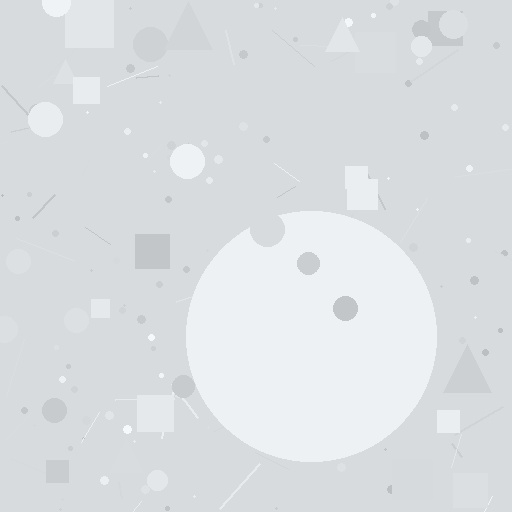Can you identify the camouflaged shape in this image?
The camouflaged shape is a circle.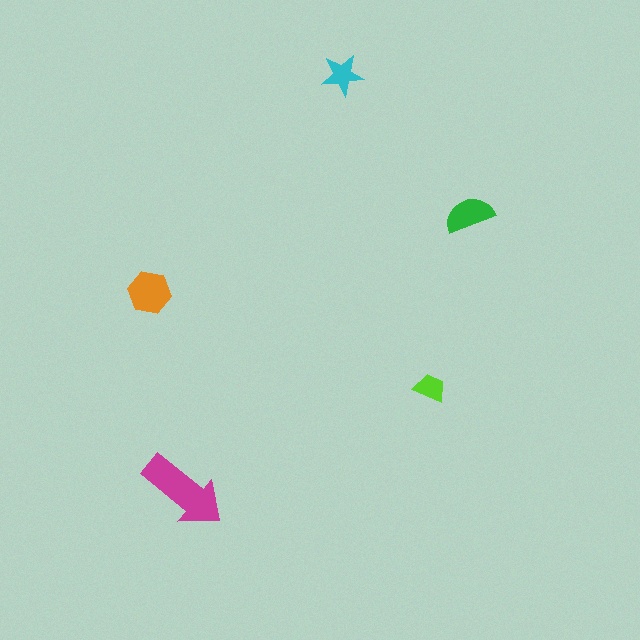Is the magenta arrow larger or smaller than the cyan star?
Larger.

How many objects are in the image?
There are 5 objects in the image.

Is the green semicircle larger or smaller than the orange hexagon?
Smaller.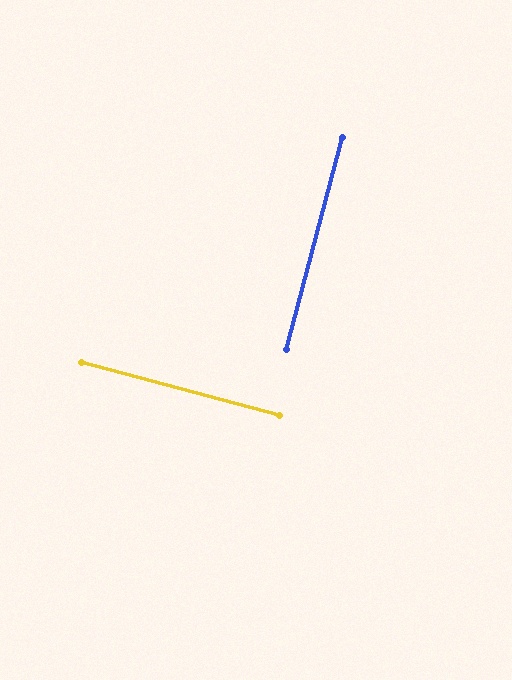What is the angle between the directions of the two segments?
Approximately 90 degrees.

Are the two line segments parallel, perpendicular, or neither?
Perpendicular — they meet at approximately 90°.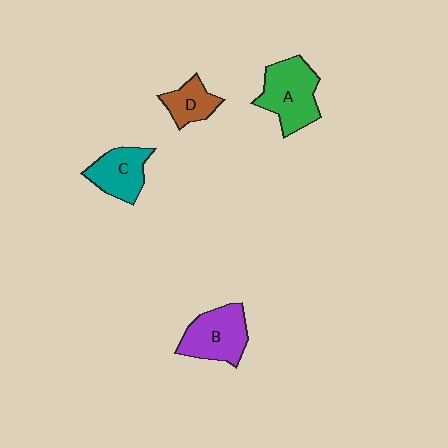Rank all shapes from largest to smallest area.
From largest to smallest: A (green), B (purple), C (teal), D (brown).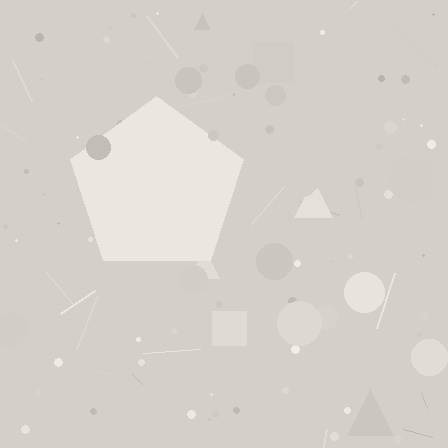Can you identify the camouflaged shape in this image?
The camouflaged shape is a pentagon.